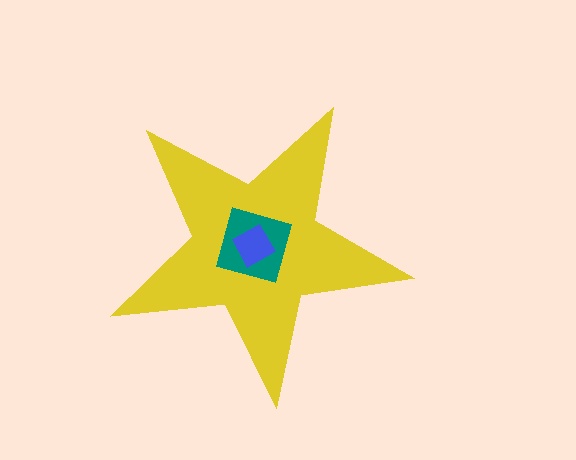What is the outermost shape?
The yellow star.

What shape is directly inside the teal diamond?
The blue square.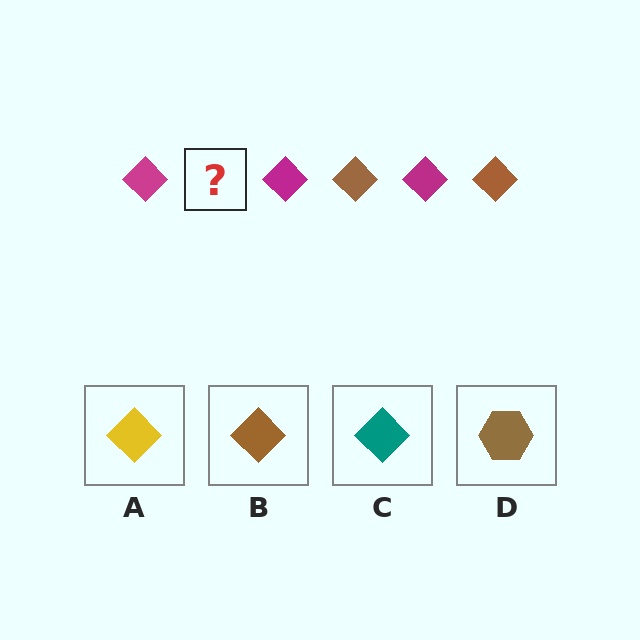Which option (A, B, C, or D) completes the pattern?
B.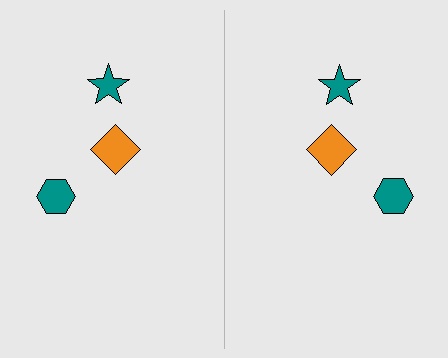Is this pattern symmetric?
Yes, this pattern has bilateral (reflection) symmetry.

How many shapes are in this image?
There are 6 shapes in this image.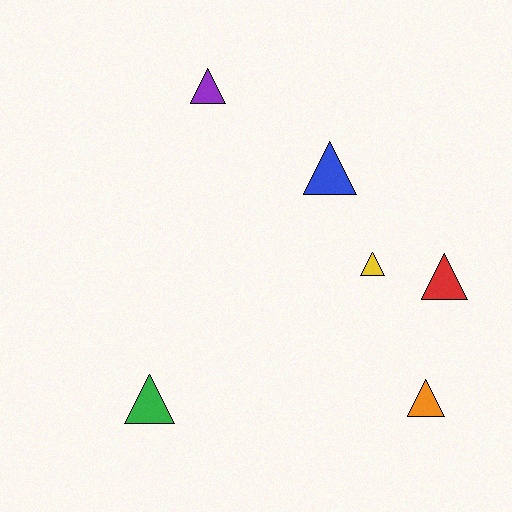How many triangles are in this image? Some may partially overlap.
There are 6 triangles.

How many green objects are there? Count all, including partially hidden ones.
There is 1 green object.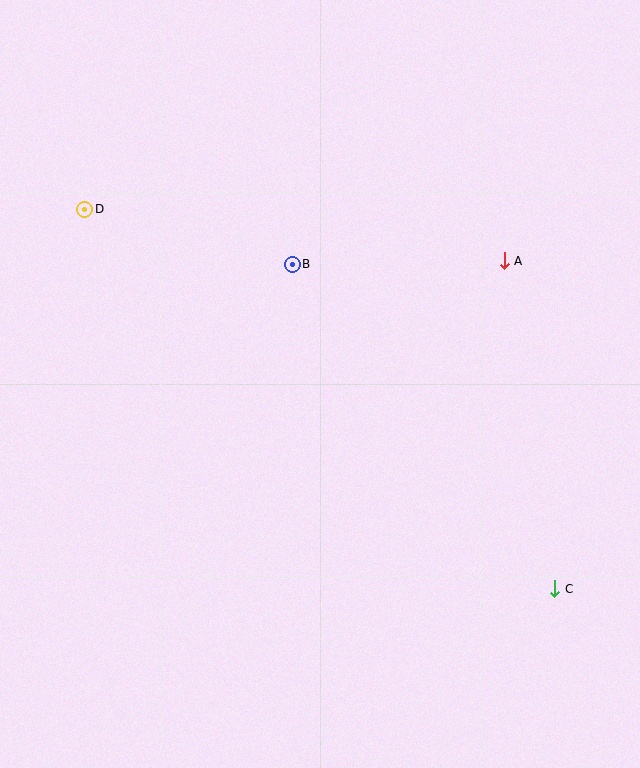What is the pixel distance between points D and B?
The distance between D and B is 215 pixels.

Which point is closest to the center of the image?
Point B at (292, 264) is closest to the center.